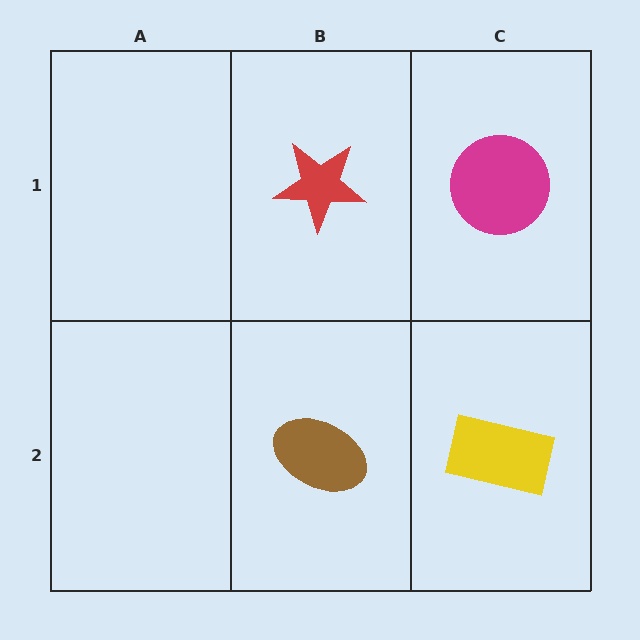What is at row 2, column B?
A brown ellipse.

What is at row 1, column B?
A red star.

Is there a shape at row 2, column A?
No, that cell is empty.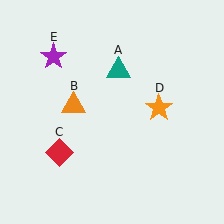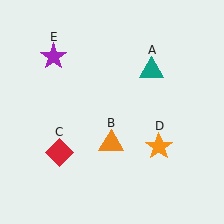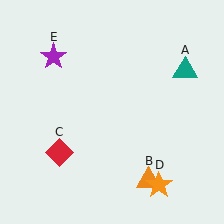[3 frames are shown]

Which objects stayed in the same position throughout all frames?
Red diamond (object C) and purple star (object E) remained stationary.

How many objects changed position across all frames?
3 objects changed position: teal triangle (object A), orange triangle (object B), orange star (object D).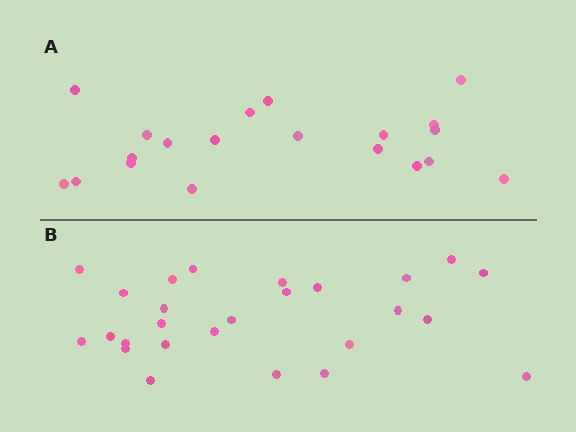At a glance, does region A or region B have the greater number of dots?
Region B (the bottom region) has more dots.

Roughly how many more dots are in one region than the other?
Region B has about 6 more dots than region A.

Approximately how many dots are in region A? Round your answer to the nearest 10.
About 20 dots.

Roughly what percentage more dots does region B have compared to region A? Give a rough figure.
About 30% more.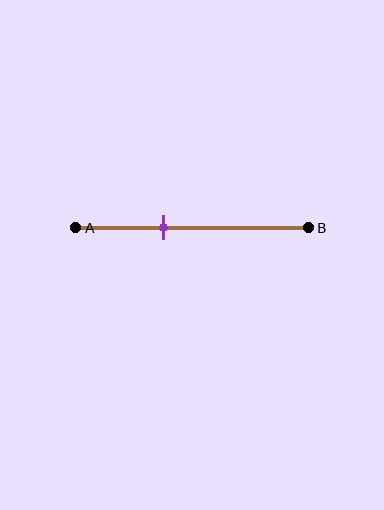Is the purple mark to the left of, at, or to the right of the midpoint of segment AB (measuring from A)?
The purple mark is to the left of the midpoint of segment AB.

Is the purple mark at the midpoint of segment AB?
No, the mark is at about 40% from A, not at the 50% midpoint.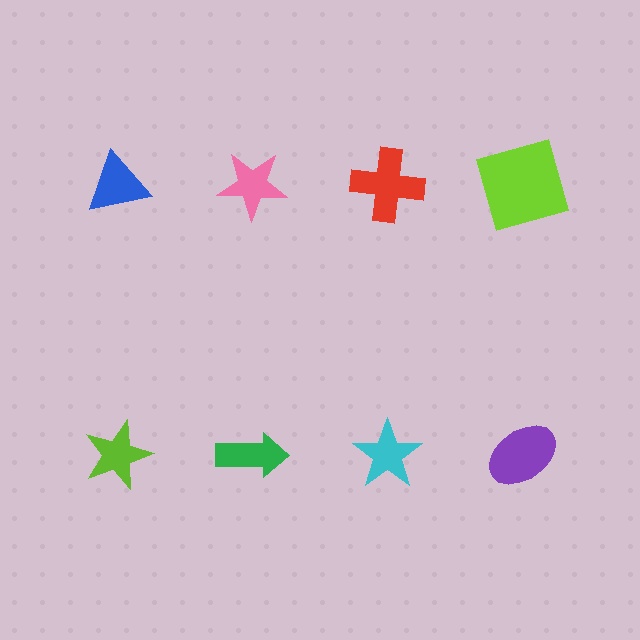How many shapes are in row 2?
4 shapes.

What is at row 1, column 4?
A lime square.